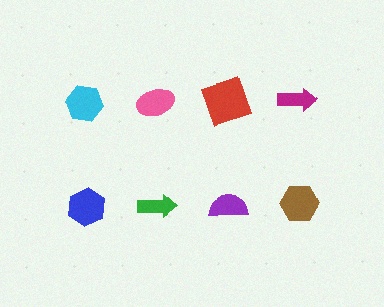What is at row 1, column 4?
A magenta arrow.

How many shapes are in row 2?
4 shapes.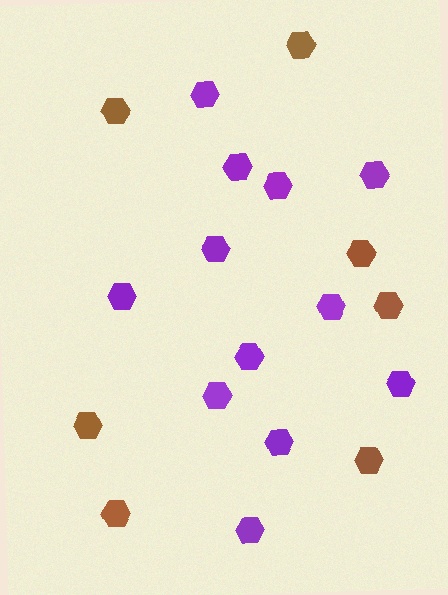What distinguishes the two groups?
There are 2 groups: one group of purple hexagons (12) and one group of brown hexagons (7).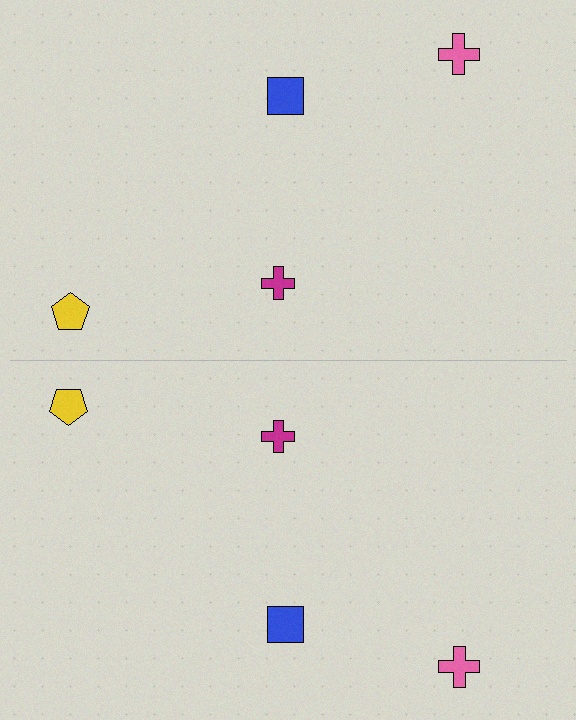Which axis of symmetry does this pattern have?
The pattern has a horizontal axis of symmetry running through the center of the image.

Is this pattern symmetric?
Yes, this pattern has bilateral (reflection) symmetry.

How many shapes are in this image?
There are 8 shapes in this image.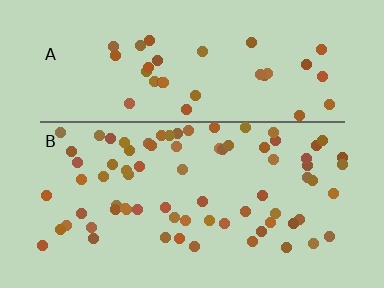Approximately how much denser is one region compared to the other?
Approximately 1.9× — region B over region A.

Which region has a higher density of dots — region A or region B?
B (the bottom).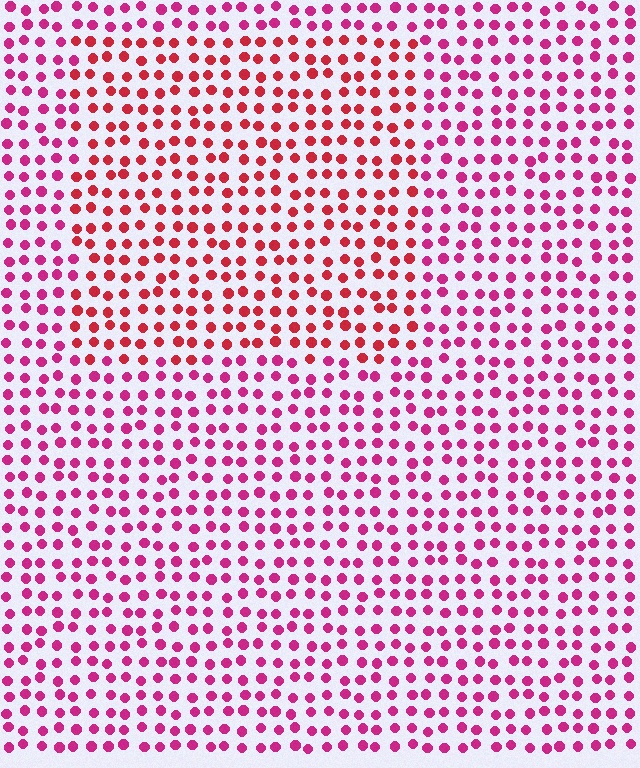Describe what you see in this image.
The image is filled with small magenta elements in a uniform arrangement. A rectangle-shaped region is visible where the elements are tinted to a slightly different hue, forming a subtle color boundary.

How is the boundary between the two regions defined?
The boundary is defined purely by a slight shift in hue (about 28 degrees). Spacing, size, and orientation are identical on both sides.